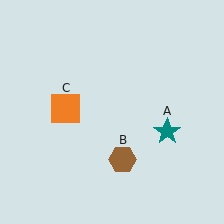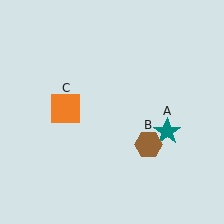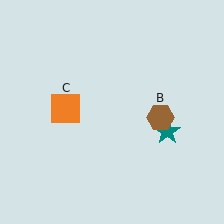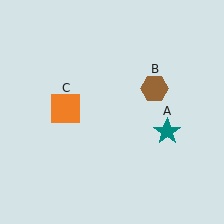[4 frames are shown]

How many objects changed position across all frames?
1 object changed position: brown hexagon (object B).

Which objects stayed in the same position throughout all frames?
Teal star (object A) and orange square (object C) remained stationary.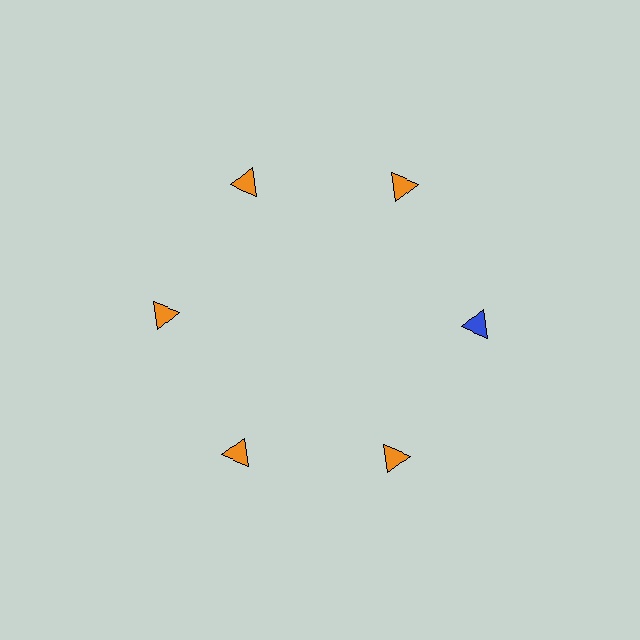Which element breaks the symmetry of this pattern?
The blue triangle at roughly the 3 o'clock position breaks the symmetry. All other shapes are orange triangles.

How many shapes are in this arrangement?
There are 6 shapes arranged in a ring pattern.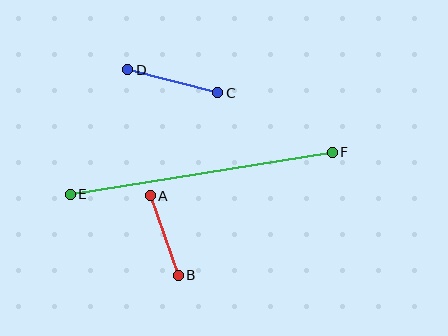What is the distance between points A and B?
The distance is approximately 84 pixels.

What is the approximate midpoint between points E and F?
The midpoint is at approximately (201, 173) pixels.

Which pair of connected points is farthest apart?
Points E and F are farthest apart.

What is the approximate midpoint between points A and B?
The midpoint is at approximately (164, 236) pixels.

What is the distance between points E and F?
The distance is approximately 265 pixels.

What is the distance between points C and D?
The distance is approximately 93 pixels.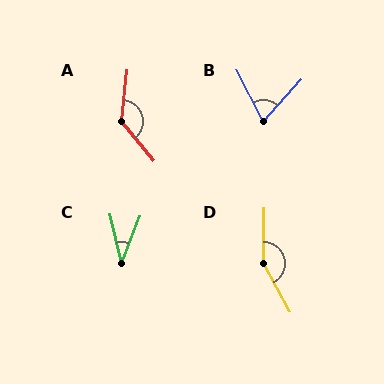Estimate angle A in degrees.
Approximately 135 degrees.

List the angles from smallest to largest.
C (34°), B (69°), A (135°), D (152°).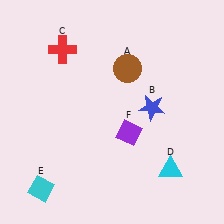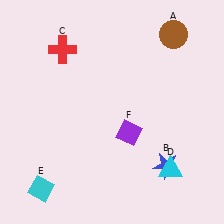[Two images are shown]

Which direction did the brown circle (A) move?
The brown circle (A) moved right.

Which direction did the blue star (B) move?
The blue star (B) moved down.